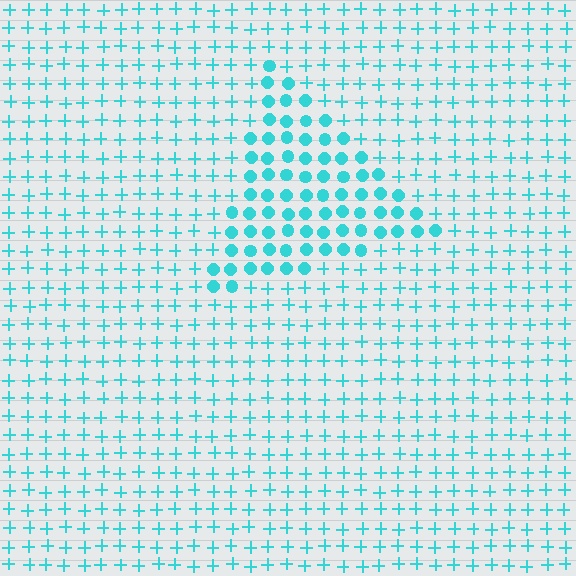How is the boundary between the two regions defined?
The boundary is defined by a change in element shape: circles inside vs. plus signs outside. All elements share the same color and spacing.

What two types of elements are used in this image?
The image uses circles inside the triangle region and plus signs outside it.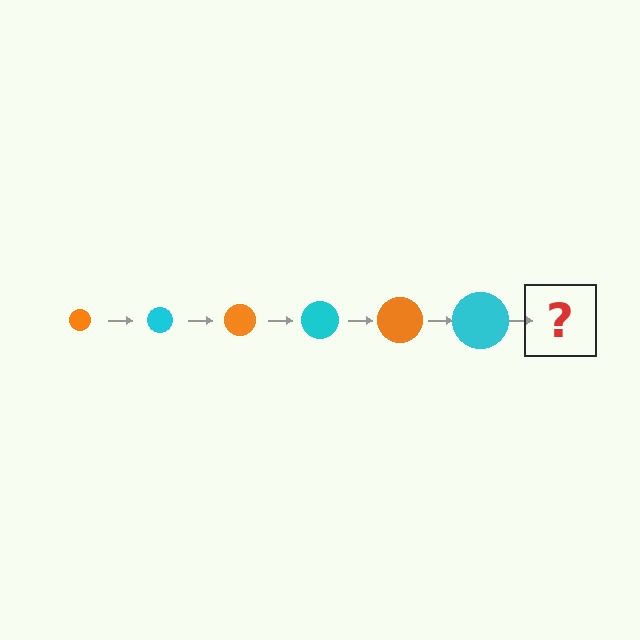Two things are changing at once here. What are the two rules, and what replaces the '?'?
The two rules are that the circle grows larger each step and the color cycles through orange and cyan. The '?' should be an orange circle, larger than the previous one.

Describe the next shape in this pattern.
It should be an orange circle, larger than the previous one.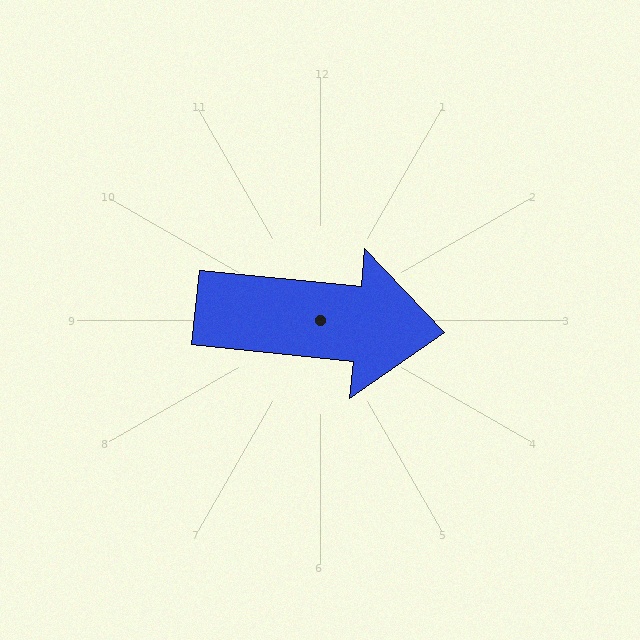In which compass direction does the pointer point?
East.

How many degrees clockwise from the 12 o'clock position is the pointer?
Approximately 96 degrees.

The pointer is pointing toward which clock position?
Roughly 3 o'clock.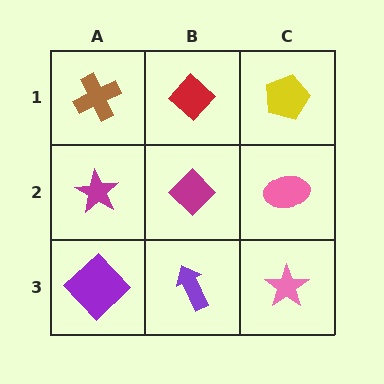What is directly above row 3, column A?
A magenta star.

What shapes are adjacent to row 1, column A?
A magenta star (row 2, column A), a red diamond (row 1, column B).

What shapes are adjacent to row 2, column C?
A yellow pentagon (row 1, column C), a pink star (row 3, column C), a magenta diamond (row 2, column B).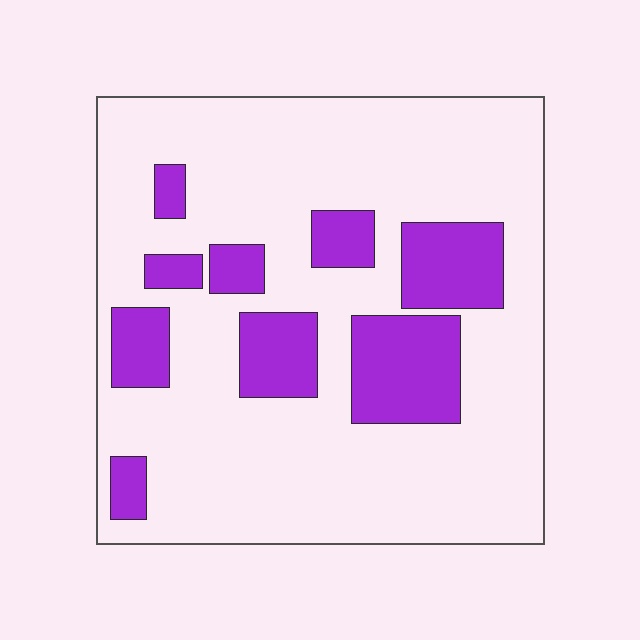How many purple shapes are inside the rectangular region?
9.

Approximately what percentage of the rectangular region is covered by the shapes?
Approximately 20%.